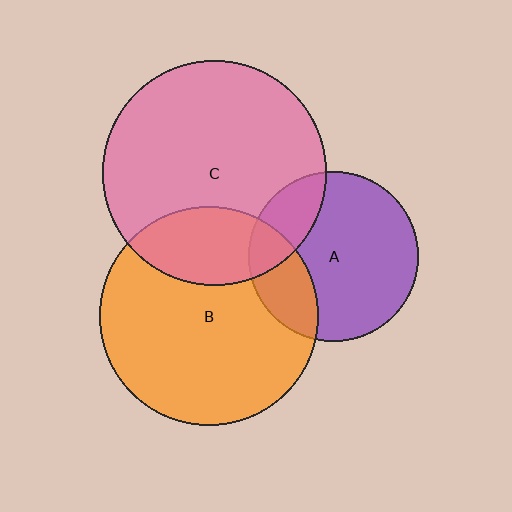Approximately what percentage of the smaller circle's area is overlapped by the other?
Approximately 20%.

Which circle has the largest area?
Circle C (pink).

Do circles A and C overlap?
Yes.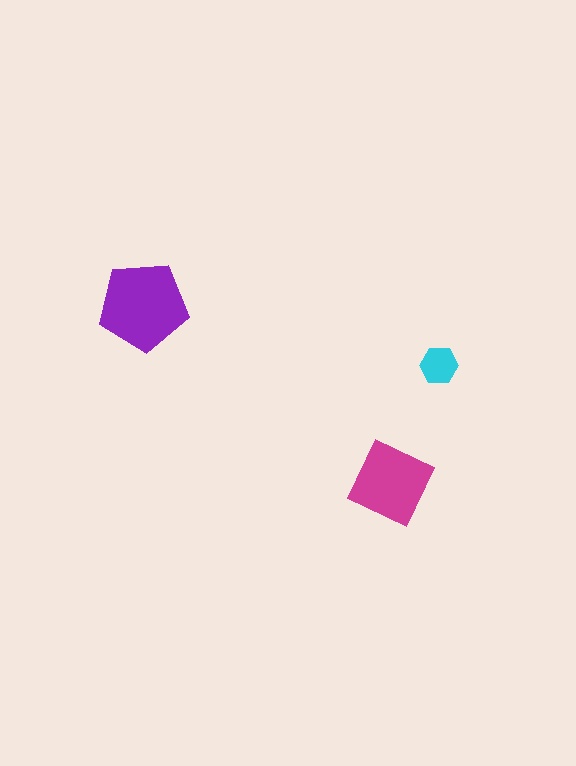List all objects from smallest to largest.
The cyan hexagon, the magenta diamond, the purple pentagon.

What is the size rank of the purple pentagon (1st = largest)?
1st.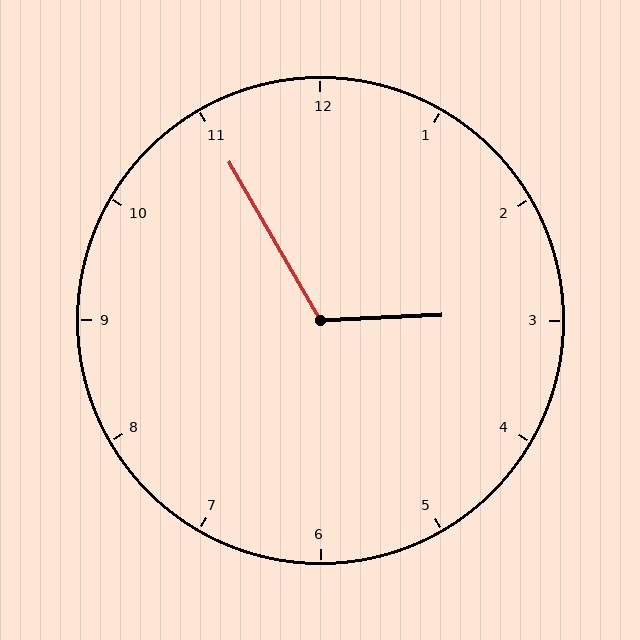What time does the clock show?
2:55.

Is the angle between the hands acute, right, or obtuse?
It is obtuse.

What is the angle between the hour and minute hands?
Approximately 118 degrees.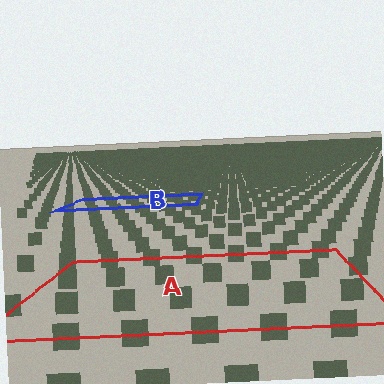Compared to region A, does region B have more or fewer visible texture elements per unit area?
Region B has more texture elements per unit area — they are packed more densely because it is farther away.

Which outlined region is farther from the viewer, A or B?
Region B is farther from the viewer — the texture elements inside it appear smaller and more densely packed.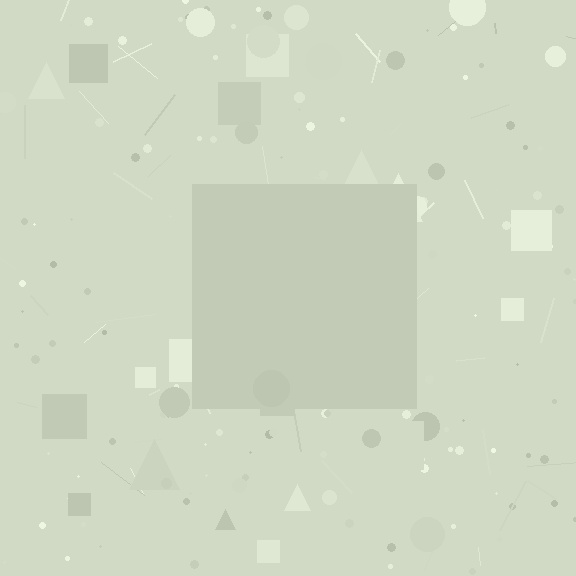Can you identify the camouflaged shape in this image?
The camouflaged shape is a square.